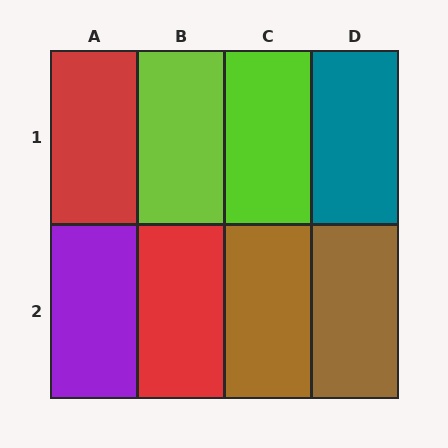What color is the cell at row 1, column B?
Lime.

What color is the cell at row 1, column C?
Lime.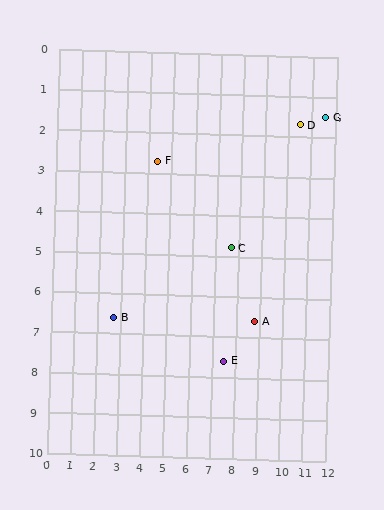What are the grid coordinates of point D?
Point D is at approximately (10.5, 1.7).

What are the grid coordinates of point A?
Point A is at approximately (8.8, 6.6).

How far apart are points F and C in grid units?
Points F and C are about 3.9 grid units apart.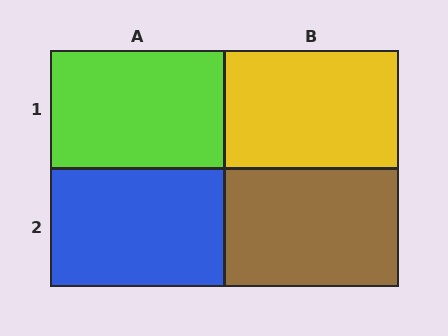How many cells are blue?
1 cell is blue.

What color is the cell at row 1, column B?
Yellow.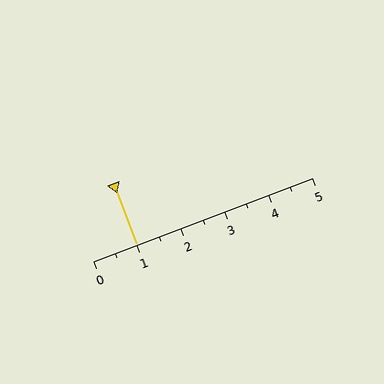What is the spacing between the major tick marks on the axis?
The major ticks are spaced 1 apart.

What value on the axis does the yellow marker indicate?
The marker indicates approximately 1.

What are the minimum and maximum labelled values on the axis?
The axis runs from 0 to 5.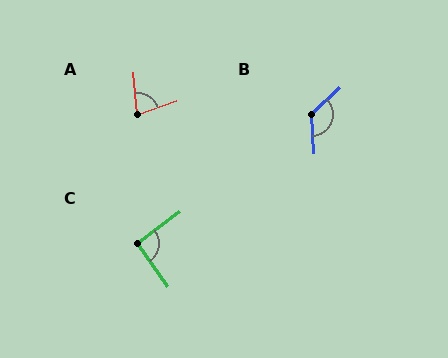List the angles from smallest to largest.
A (76°), C (92°), B (130°).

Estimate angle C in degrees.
Approximately 92 degrees.